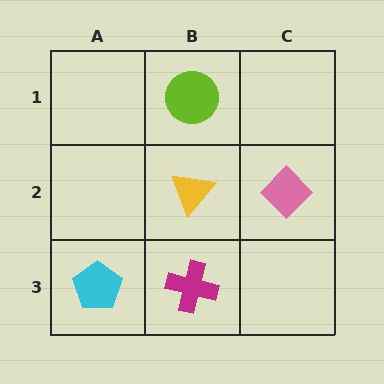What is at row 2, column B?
A yellow triangle.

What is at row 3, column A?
A cyan pentagon.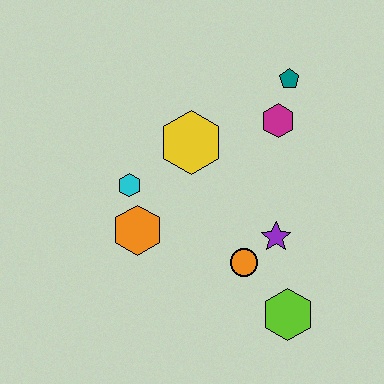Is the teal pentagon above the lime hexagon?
Yes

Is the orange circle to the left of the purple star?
Yes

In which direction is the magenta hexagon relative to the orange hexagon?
The magenta hexagon is to the right of the orange hexagon.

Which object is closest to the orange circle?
The purple star is closest to the orange circle.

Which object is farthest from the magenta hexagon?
The lime hexagon is farthest from the magenta hexagon.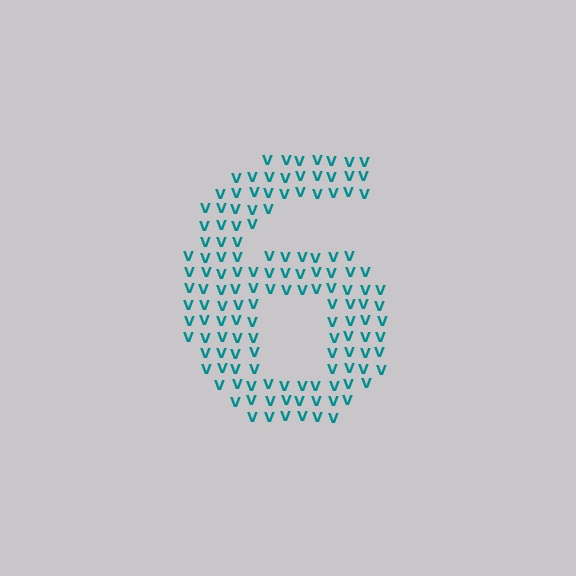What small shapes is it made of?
It is made of small letter V's.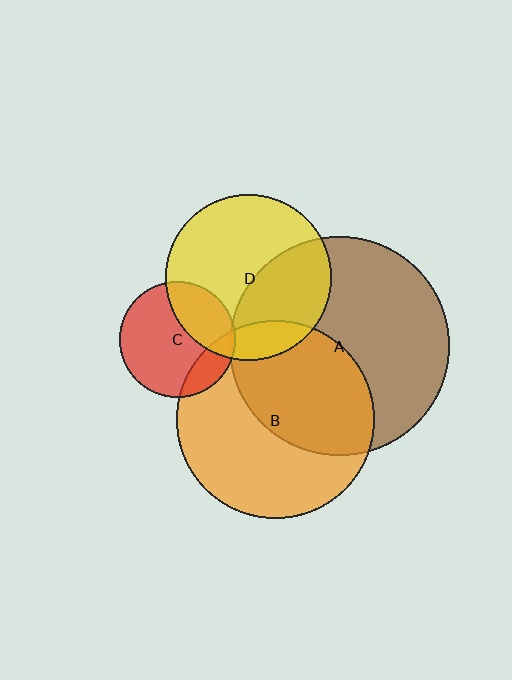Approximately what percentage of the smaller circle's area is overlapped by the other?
Approximately 40%.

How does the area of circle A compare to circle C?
Approximately 3.5 times.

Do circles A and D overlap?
Yes.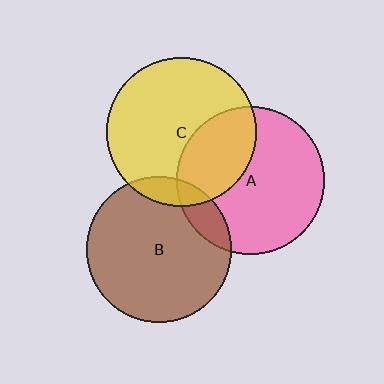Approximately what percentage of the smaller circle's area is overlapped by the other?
Approximately 30%.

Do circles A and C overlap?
Yes.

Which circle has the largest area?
Circle C (yellow).